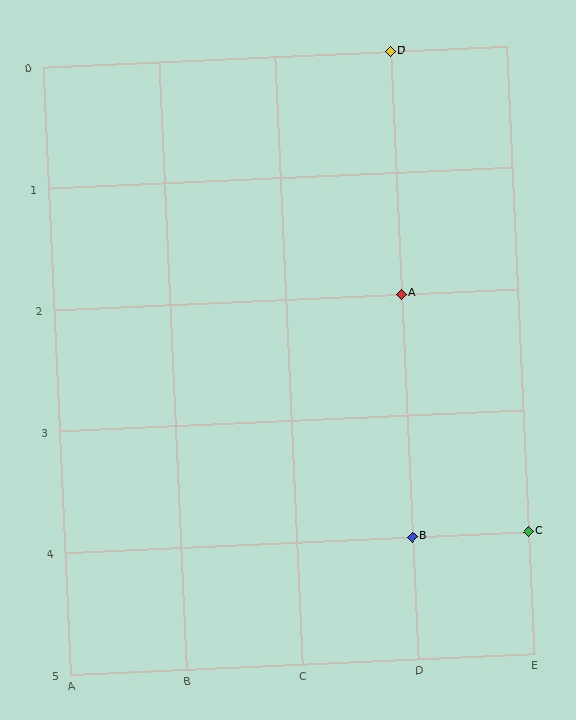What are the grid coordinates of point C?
Point C is at grid coordinates (E, 4).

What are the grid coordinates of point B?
Point B is at grid coordinates (D, 4).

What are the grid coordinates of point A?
Point A is at grid coordinates (D, 2).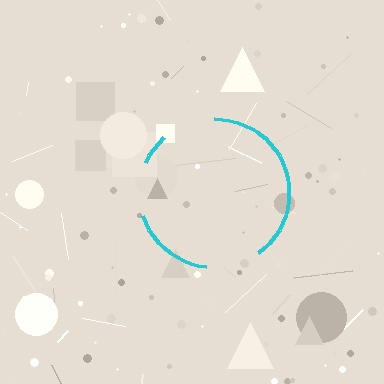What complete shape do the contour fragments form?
The contour fragments form a circle.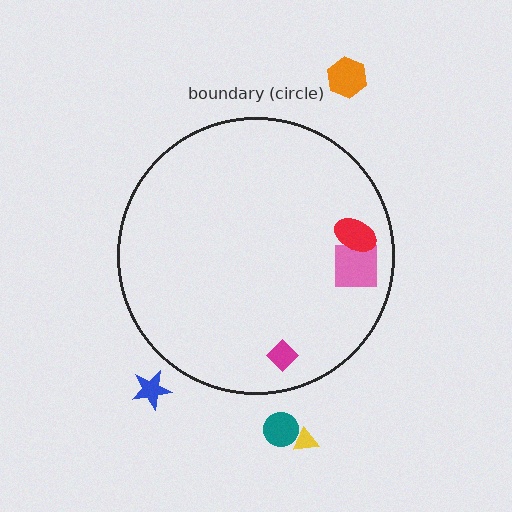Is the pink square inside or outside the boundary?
Inside.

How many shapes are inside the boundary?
3 inside, 4 outside.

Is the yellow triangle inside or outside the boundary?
Outside.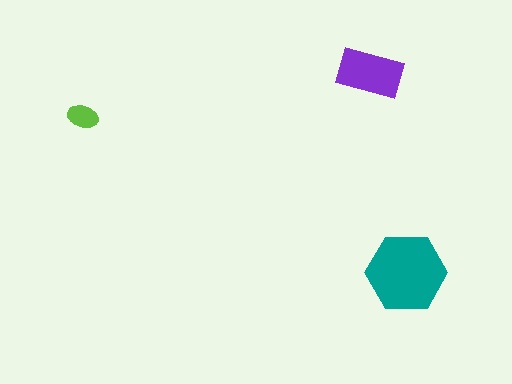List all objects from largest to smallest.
The teal hexagon, the purple rectangle, the lime ellipse.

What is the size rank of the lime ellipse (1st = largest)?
3rd.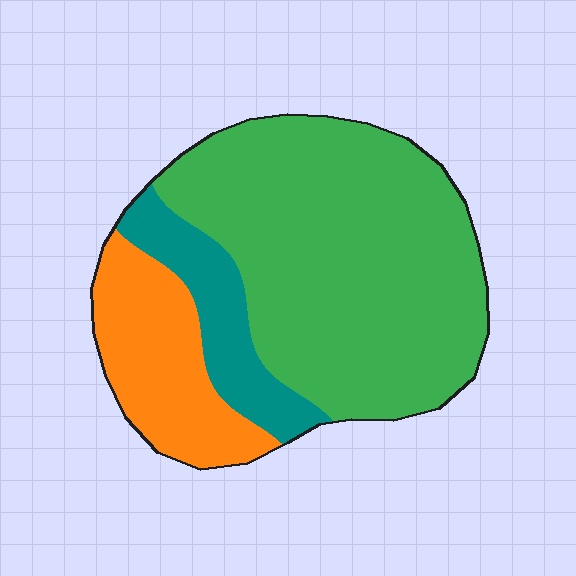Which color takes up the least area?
Teal, at roughly 15%.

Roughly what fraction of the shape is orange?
Orange covers about 20% of the shape.